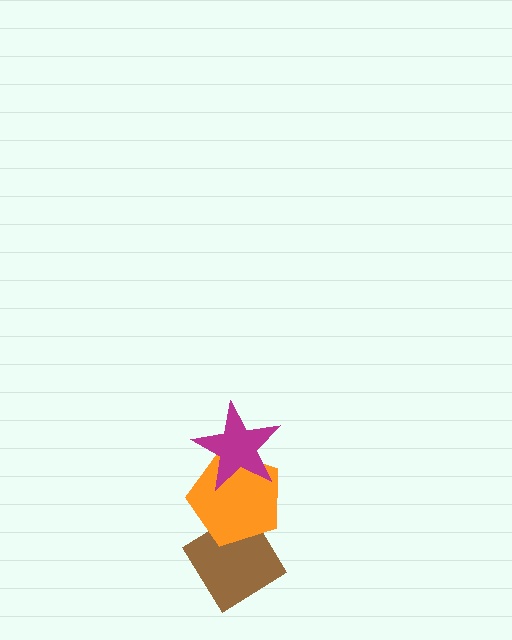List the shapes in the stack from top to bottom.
From top to bottom: the magenta star, the orange pentagon, the brown diamond.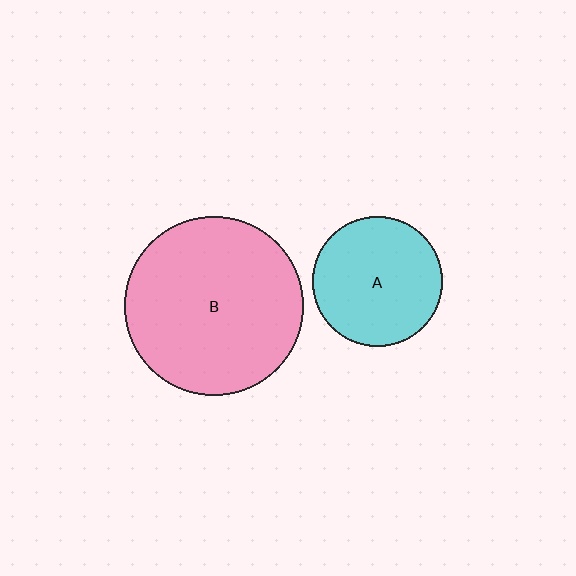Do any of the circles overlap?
No, none of the circles overlap.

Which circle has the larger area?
Circle B (pink).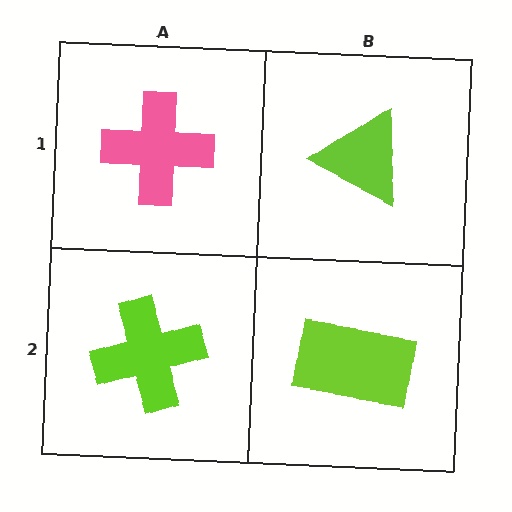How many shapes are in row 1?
2 shapes.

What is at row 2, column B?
A lime rectangle.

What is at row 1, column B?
A lime triangle.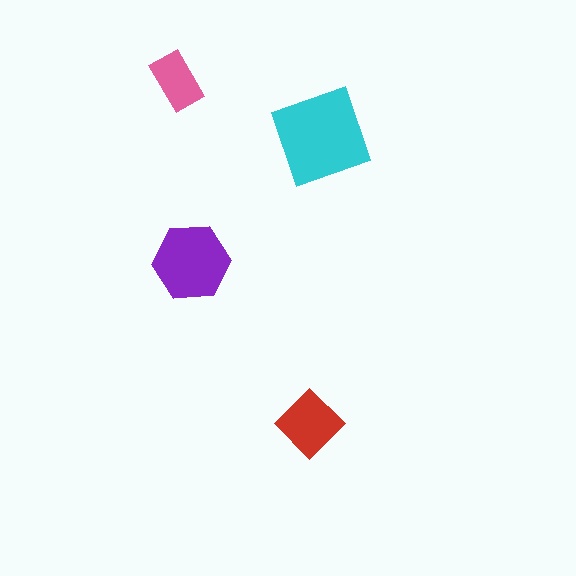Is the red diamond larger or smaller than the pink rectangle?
Larger.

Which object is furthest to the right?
The cyan square is rightmost.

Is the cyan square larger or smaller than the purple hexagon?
Larger.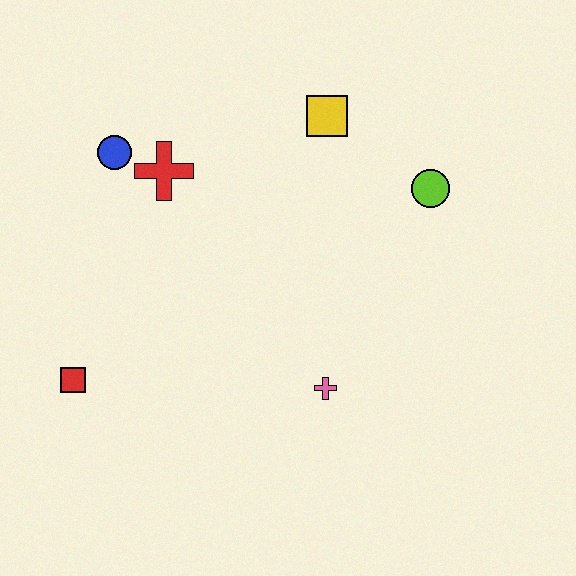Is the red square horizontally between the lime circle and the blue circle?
No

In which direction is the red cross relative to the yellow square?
The red cross is to the left of the yellow square.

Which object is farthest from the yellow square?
The red square is farthest from the yellow square.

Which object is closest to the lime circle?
The yellow square is closest to the lime circle.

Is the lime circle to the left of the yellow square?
No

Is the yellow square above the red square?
Yes